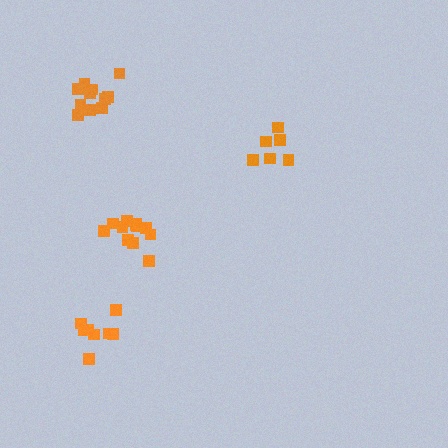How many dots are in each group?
Group 1: 12 dots, Group 2: 12 dots, Group 3: 6 dots, Group 4: 8 dots (38 total).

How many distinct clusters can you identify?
There are 4 distinct clusters.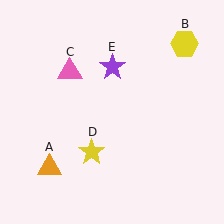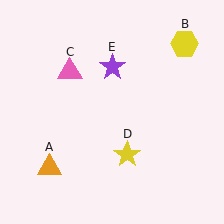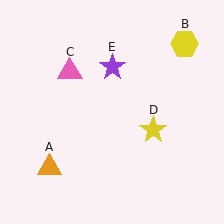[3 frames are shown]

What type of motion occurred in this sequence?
The yellow star (object D) rotated counterclockwise around the center of the scene.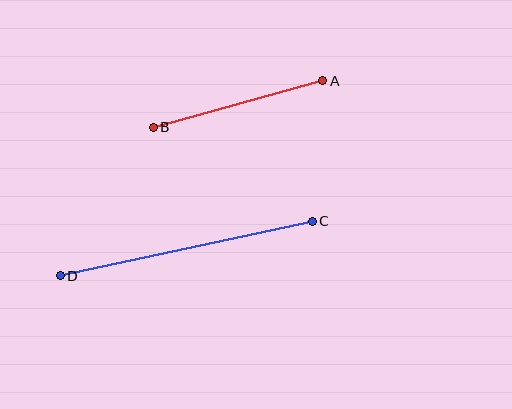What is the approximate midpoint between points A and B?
The midpoint is at approximately (238, 104) pixels.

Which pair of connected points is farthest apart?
Points C and D are farthest apart.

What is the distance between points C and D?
The distance is approximately 258 pixels.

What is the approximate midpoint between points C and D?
The midpoint is at approximately (186, 248) pixels.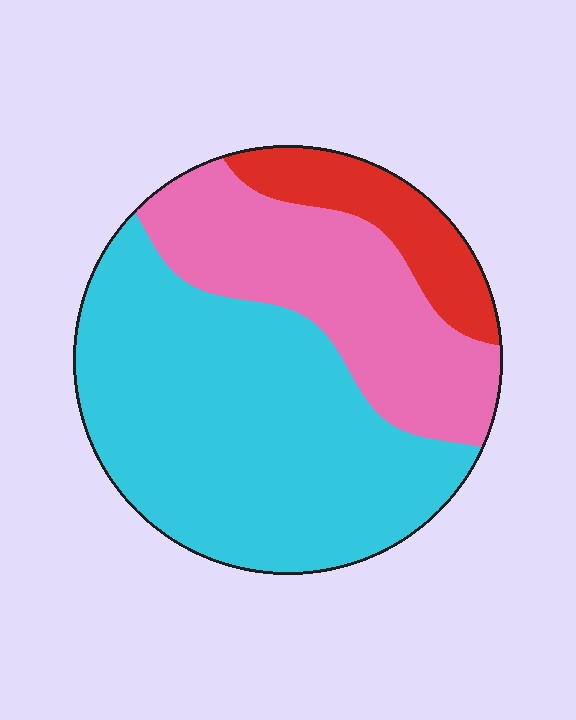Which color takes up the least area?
Red, at roughly 15%.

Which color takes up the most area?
Cyan, at roughly 55%.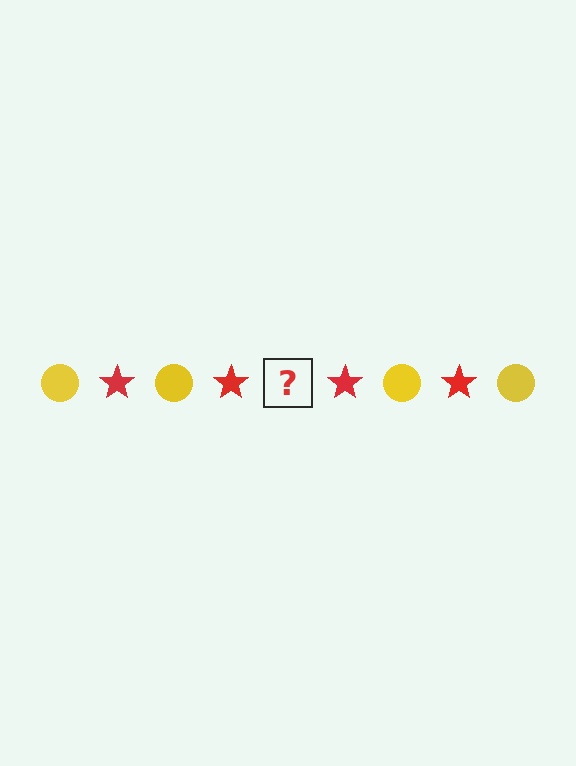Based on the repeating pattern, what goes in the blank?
The blank should be a yellow circle.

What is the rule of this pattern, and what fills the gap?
The rule is that the pattern alternates between yellow circle and red star. The gap should be filled with a yellow circle.